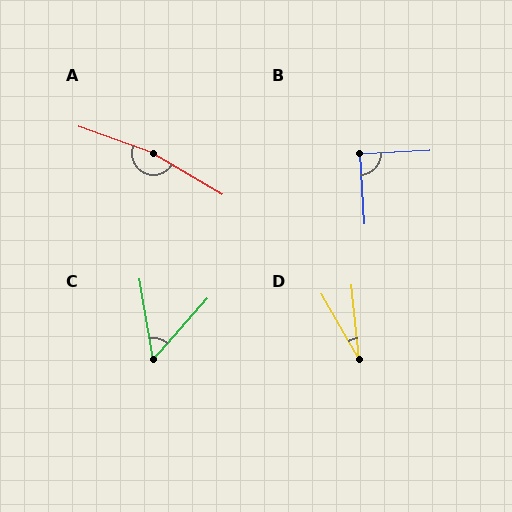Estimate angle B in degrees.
Approximately 89 degrees.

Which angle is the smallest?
D, at approximately 24 degrees.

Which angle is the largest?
A, at approximately 168 degrees.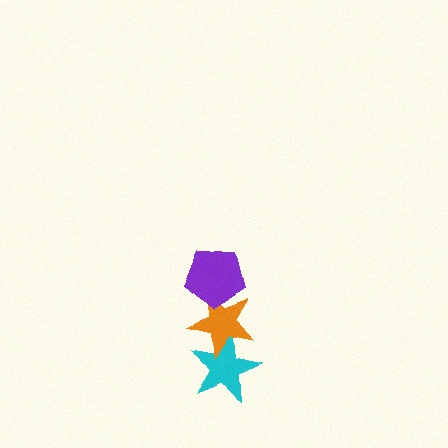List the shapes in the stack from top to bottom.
From top to bottom: the purple pentagon, the orange star, the cyan star.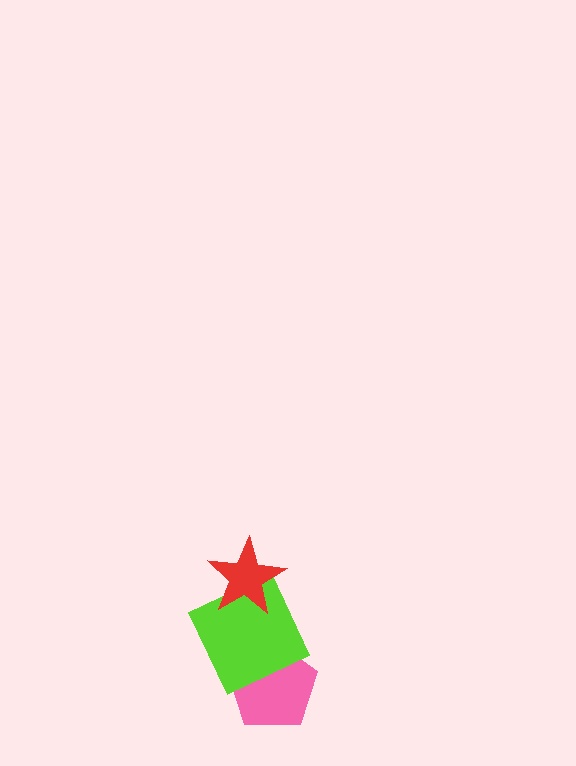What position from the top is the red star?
The red star is 1st from the top.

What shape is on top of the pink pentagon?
The lime square is on top of the pink pentagon.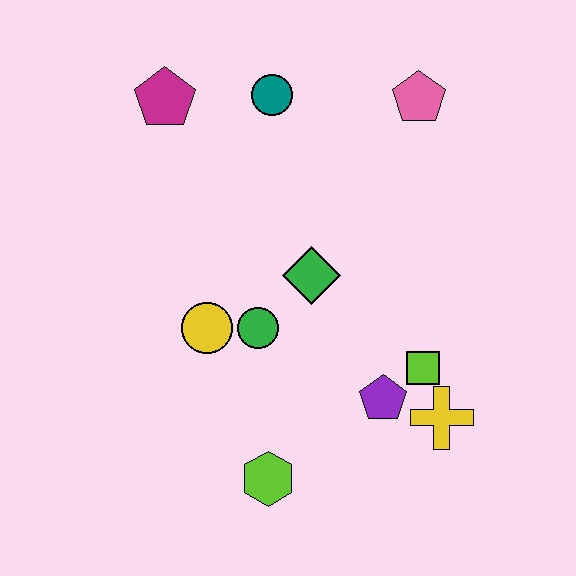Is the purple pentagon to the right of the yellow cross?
No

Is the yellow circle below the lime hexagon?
No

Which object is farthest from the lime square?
The magenta pentagon is farthest from the lime square.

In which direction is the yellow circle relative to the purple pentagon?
The yellow circle is to the left of the purple pentagon.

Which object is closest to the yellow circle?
The green circle is closest to the yellow circle.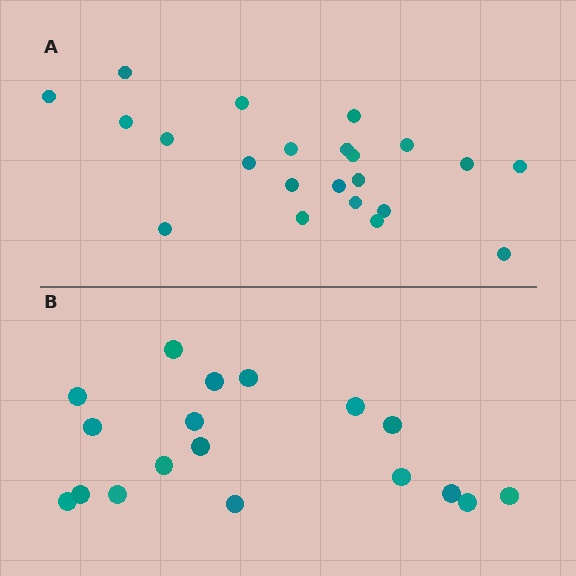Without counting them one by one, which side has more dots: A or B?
Region A (the top region) has more dots.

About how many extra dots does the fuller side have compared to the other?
Region A has about 4 more dots than region B.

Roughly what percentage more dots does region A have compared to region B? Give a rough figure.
About 20% more.